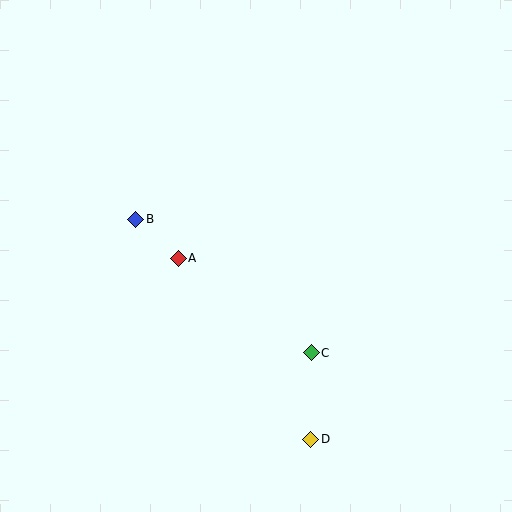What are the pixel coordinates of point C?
Point C is at (311, 353).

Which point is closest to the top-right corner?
Point C is closest to the top-right corner.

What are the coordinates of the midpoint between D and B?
The midpoint between D and B is at (223, 329).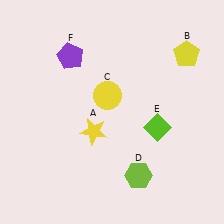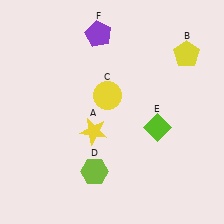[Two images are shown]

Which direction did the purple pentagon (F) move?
The purple pentagon (F) moved right.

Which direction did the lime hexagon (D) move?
The lime hexagon (D) moved left.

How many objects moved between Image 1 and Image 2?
2 objects moved between the two images.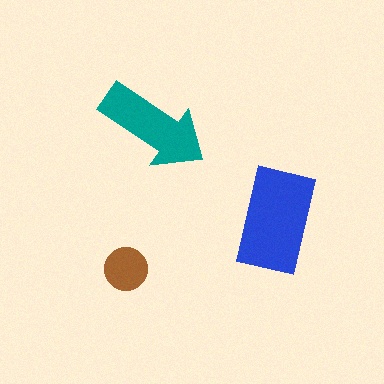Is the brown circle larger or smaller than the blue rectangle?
Smaller.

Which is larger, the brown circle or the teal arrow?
The teal arrow.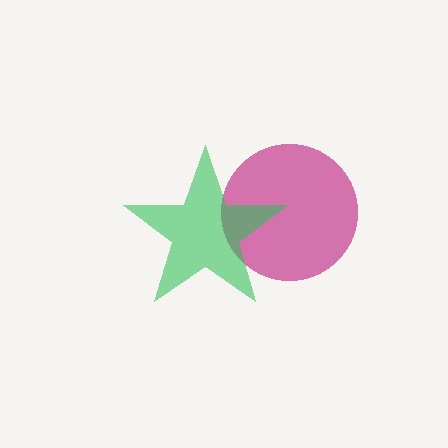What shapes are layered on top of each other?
The layered shapes are: a magenta circle, a green star.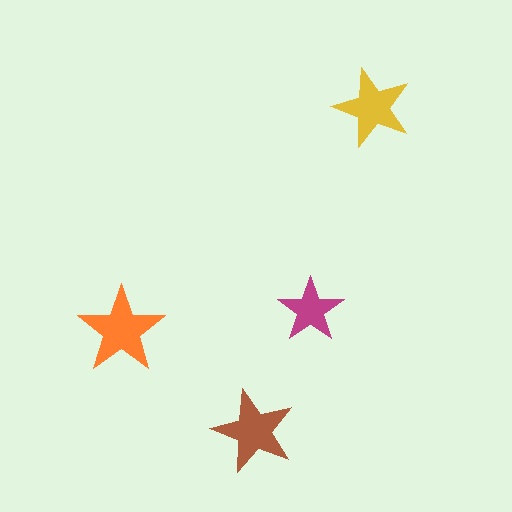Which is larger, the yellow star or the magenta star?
The yellow one.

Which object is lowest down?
The brown star is bottommost.